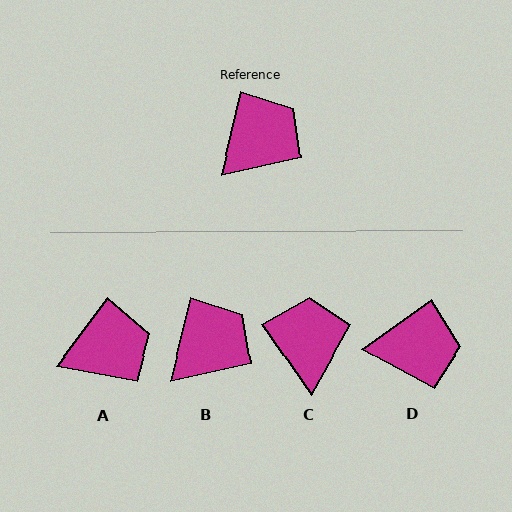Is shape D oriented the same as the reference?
No, it is off by about 41 degrees.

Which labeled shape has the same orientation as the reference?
B.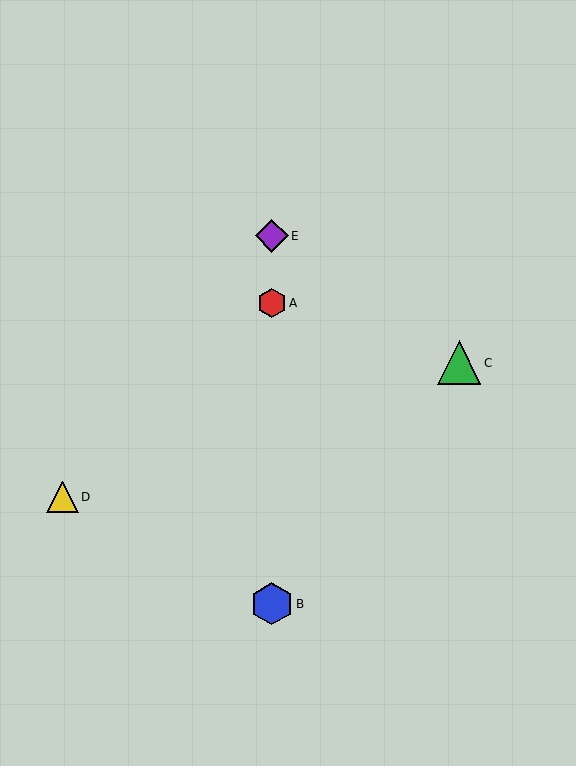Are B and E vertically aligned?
Yes, both are at x≈272.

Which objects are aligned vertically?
Objects A, B, E are aligned vertically.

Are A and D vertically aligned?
No, A is at x≈272 and D is at x≈62.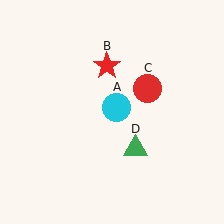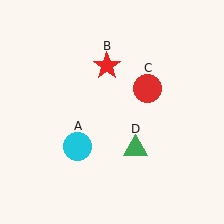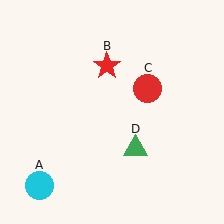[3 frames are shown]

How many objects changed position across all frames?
1 object changed position: cyan circle (object A).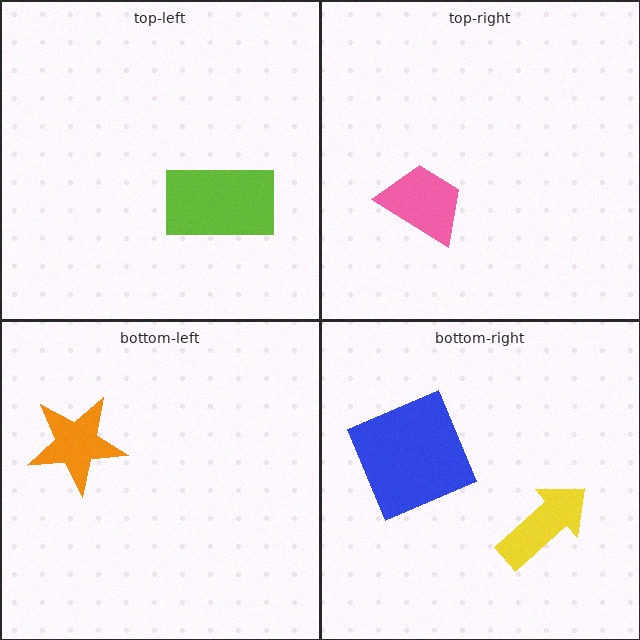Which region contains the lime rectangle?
The top-left region.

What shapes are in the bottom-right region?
The yellow arrow, the blue square.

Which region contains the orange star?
The bottom-left region.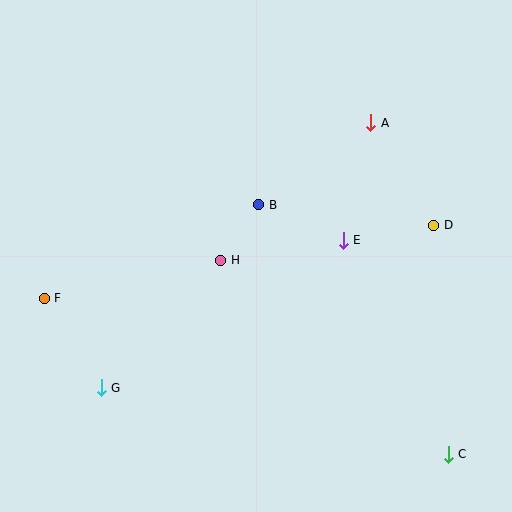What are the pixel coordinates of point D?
Point D is at (434, 225).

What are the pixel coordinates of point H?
Point H is at (221, 260).